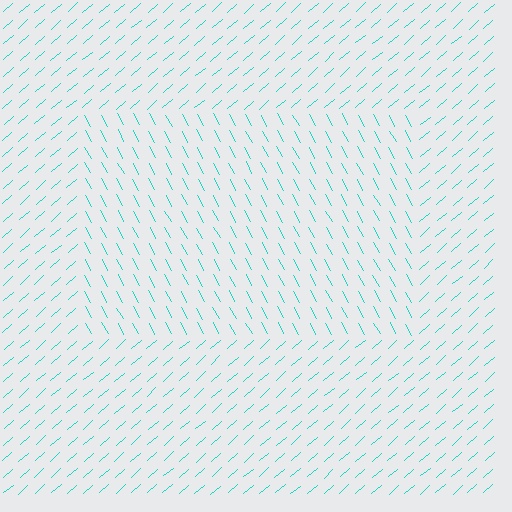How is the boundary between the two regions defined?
The boundary is defined purely by a change in line orientation (approximately 77 degrees difference). All lines are the same color and thickness.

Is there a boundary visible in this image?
Yes, there is a texture boundary formed by a change in line orientation.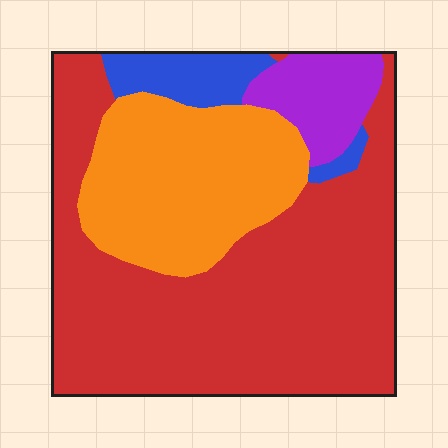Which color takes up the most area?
Red, at roughly 60%.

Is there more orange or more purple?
Orange.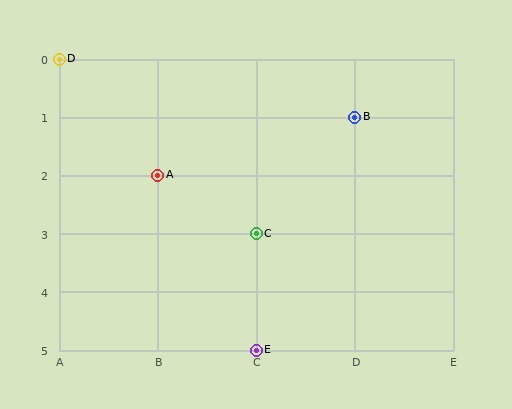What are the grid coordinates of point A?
Point A is at grid coordinates (B, 2).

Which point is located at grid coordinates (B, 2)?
Point A is at (B, 2).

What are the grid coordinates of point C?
Point C is at grid coordinates (C, 3).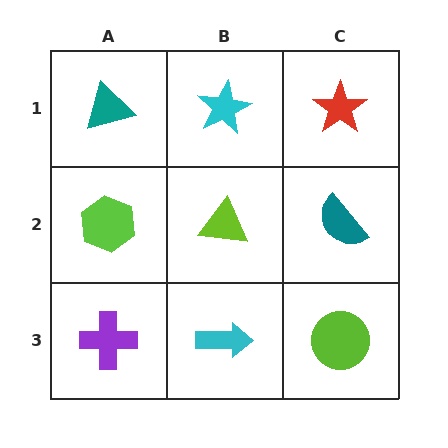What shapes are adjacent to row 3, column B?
A lime triangle (row 2, column B), a purple cross (row 3, column A), a lime circle (row 3, column C).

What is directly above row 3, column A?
A lime hexagon.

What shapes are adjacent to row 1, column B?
A lime triangle (row 2, column B), a teal triangle (row 1, column A), a red star (row 1, column C).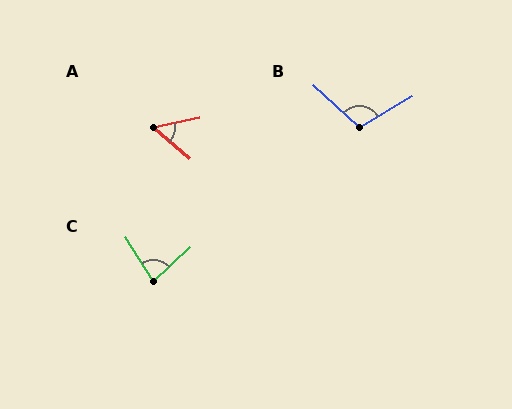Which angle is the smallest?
A, at approximately 52 degrees.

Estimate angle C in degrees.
Approximately 79 degrees.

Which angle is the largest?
B, at approximately 107 degrees.